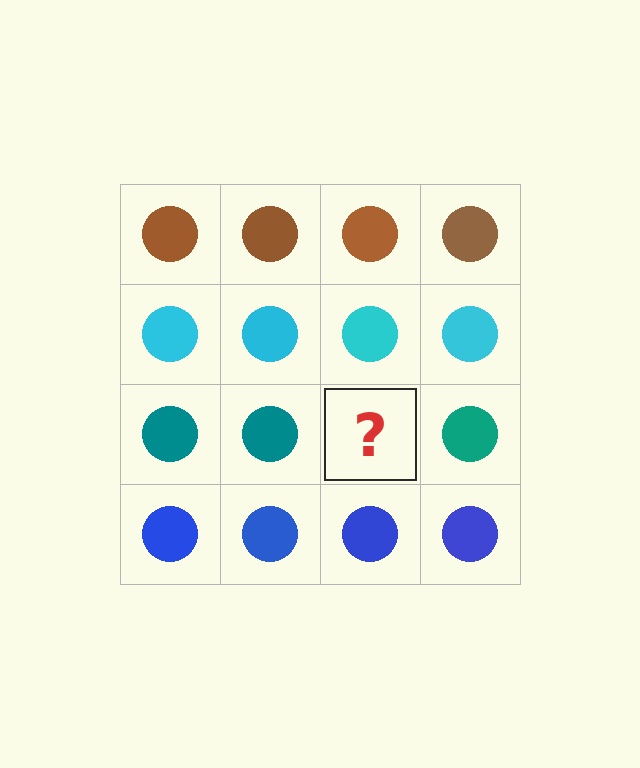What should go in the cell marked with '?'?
The missing cell should contain a teal circle.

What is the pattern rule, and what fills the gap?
The rule is that each row has a consistent color. The gap should be filled with a teal circle.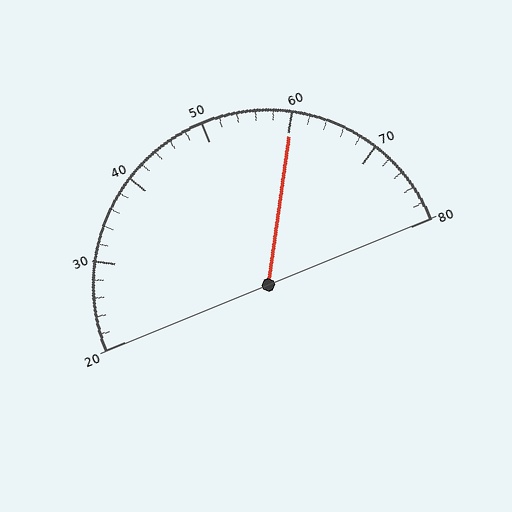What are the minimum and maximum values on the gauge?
The gauge ranges from 20 to 80.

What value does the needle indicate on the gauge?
The needle indicates approximately 60.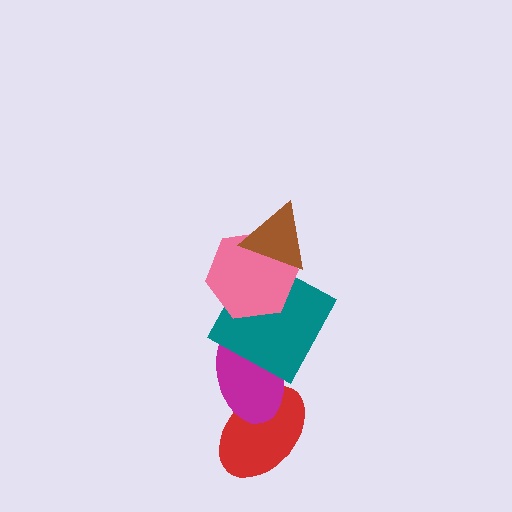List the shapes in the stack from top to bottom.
From top to bottom: the brown triangle, the pink hexagon, the teal square, the magenta ellipse, the red ellipse.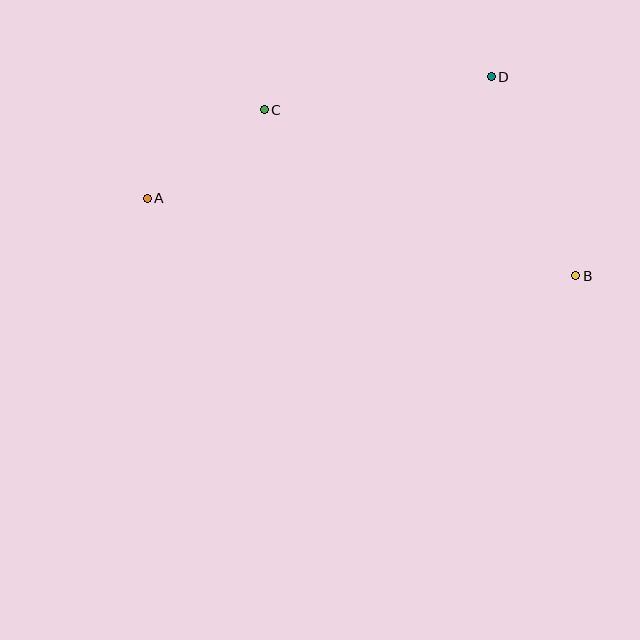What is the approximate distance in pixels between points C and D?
The distance between C and D is approximately 230 pixels.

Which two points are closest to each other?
Points A and C are closest to each other.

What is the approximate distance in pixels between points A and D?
The distance between A and D is approximately 365 pixels.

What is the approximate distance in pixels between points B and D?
The distance between B and D is approximately 216 pixels.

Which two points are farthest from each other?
Points A and B are farthest from each other.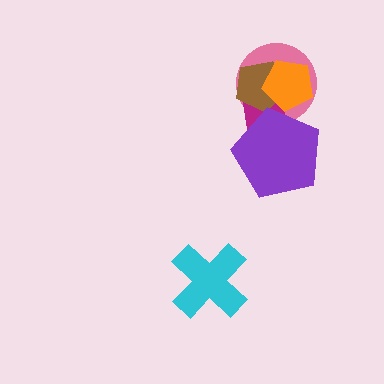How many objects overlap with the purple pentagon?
2 objects overlap with the purple pentagon.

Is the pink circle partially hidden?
Yes, it is partially covered by another shape.